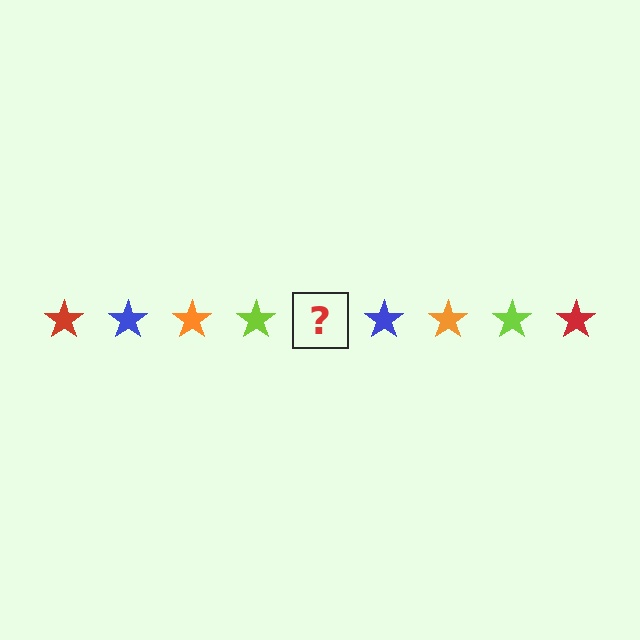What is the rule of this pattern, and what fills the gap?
The rule is that the pattern cycles through red, blue, orange, lime stars. The gap should be filled with a red star.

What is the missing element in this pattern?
The missing element is a red star.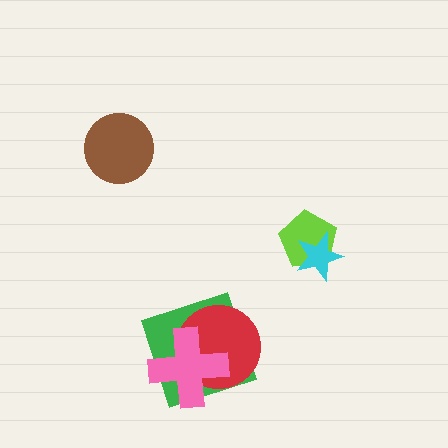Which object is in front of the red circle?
The pink cross is in front of the red circle.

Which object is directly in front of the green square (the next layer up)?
The red circle is directly in front of the green square.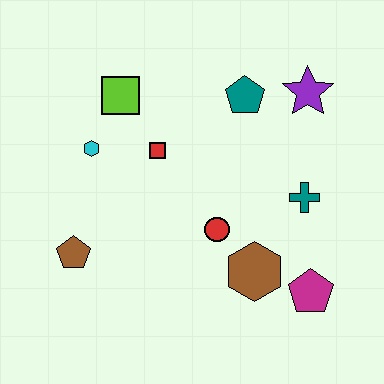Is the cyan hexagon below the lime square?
Yes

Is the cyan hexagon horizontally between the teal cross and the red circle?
No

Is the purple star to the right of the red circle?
Yes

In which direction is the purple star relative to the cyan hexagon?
The purple star is to the right of the cyan hexagon.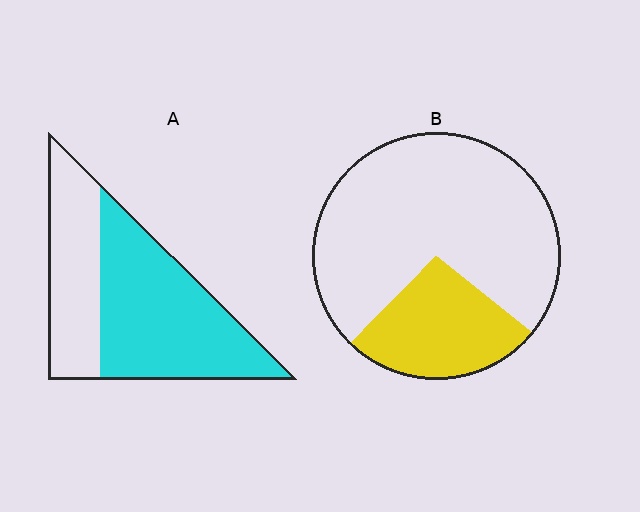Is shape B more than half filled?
No.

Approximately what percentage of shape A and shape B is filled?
A is approximately 65% and B is approximately 25%.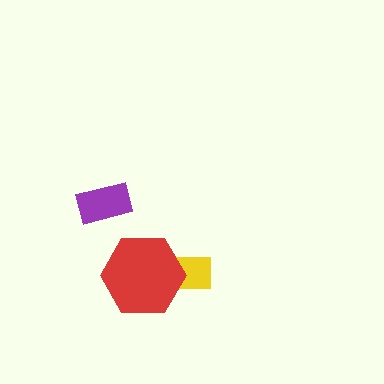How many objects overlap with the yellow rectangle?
1 object overlaps with the yellow rectangle.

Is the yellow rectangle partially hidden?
Yes, it is partially covered by another shape.